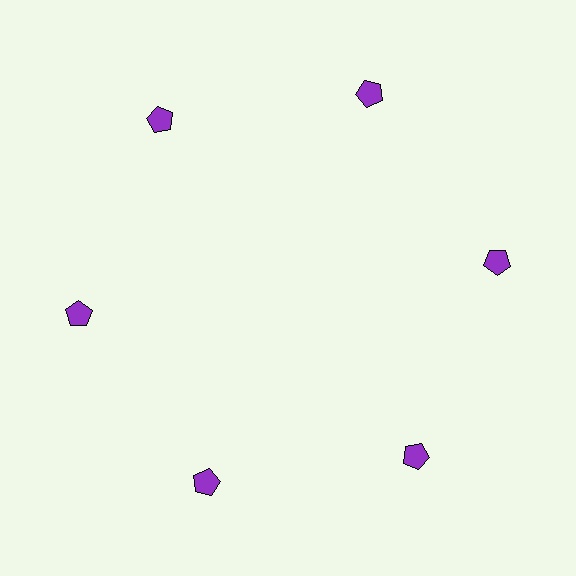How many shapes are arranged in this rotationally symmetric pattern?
There are 6 shapes, arranged in 6 groups of 1.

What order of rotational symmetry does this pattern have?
This pattern has 6-fold rotational symmetry.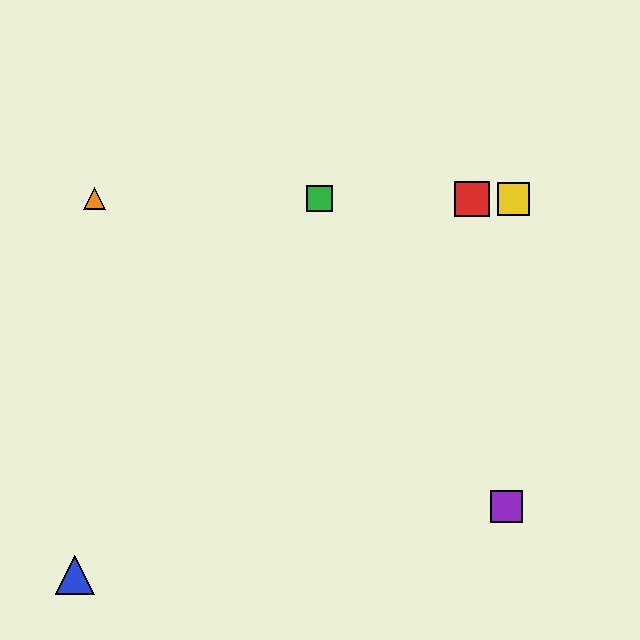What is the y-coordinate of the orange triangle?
The orange triangle is at y≈199.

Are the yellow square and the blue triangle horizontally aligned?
No, the yellow square is at y≈199 and the blue triangle is at y≈575.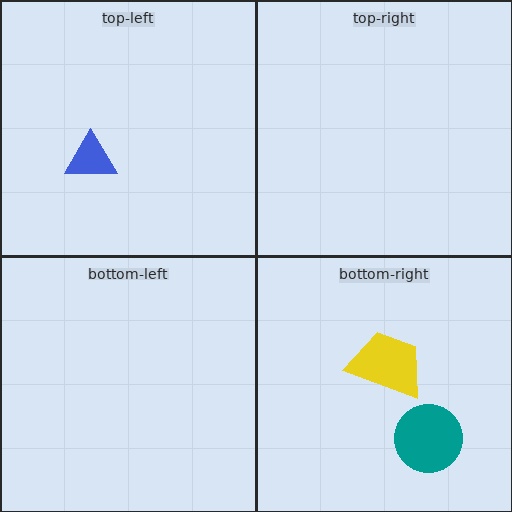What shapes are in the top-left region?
The blue triangle.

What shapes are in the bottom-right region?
The yellow trapezoid, the teal circle.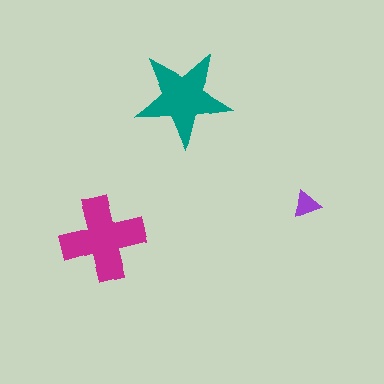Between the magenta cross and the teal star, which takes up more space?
The magenta cross.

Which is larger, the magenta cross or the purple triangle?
The magenta cross.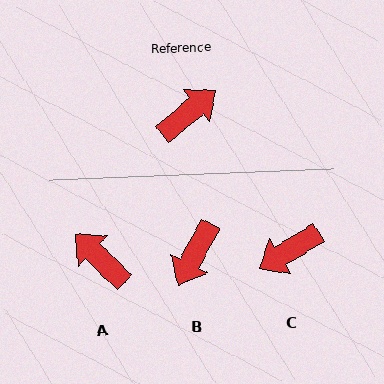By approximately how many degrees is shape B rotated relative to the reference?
Approximately 158 degrees clockwise.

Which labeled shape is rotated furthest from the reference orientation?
C, about 171 degrees away.